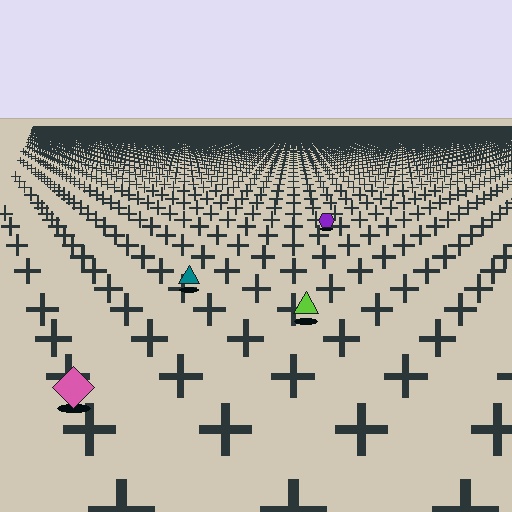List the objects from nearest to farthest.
From nearest to farthest: the pink diamond, the lime triangle, the teal triangle, the purple hexagon.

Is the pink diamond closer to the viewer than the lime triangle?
Yes. The pink diamond is closer — you can tell from the texture gradient: the ground texture is coarser near it.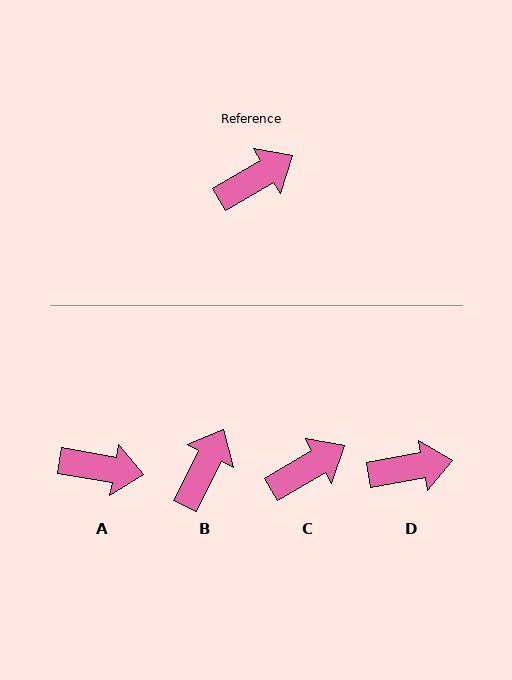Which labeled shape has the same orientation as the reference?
C.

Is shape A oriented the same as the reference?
No, it is off by about 40 degrees.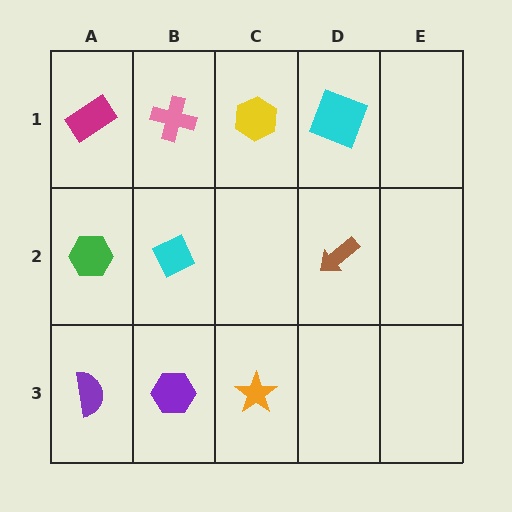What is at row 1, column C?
A yellow hexagon.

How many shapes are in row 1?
4 shapes.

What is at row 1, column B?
A pink cross.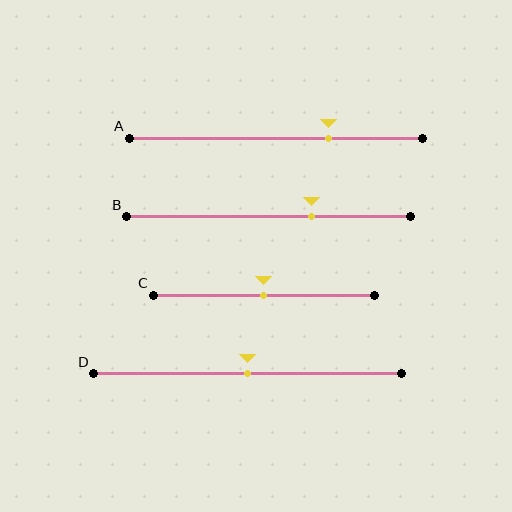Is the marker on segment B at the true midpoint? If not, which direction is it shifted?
No, the marker on segment B is shifted to the right by about 15% of the segment length.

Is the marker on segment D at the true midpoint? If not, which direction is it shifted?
Yes, the marker on segment D is at the true midpoint.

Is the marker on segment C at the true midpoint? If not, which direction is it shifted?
Yes, the marker on segment C is at the true midpoint.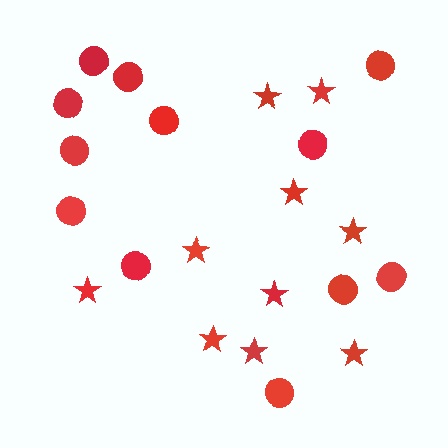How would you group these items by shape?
There are 2 groups: one group of stars (10) and one group of circles (12).